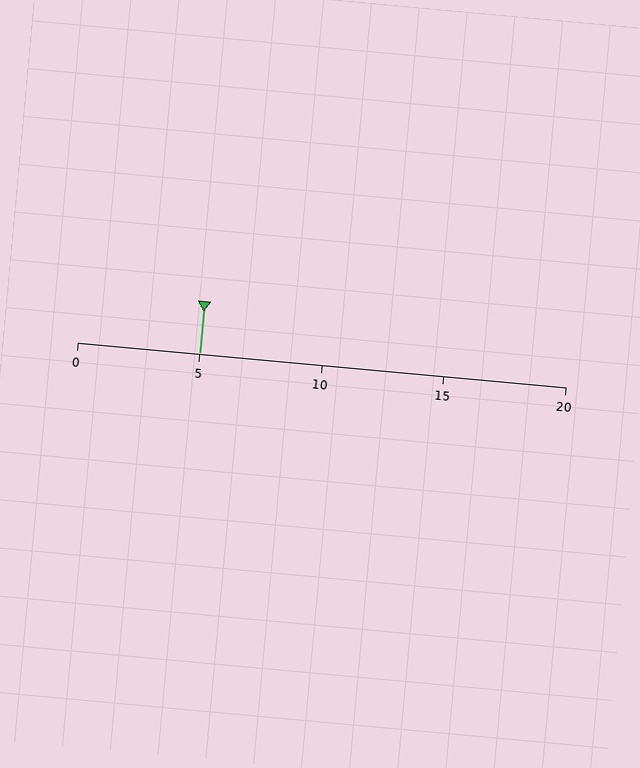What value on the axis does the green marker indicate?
The marker indicates approximately 5.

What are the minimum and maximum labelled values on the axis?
The axis runs from 0 to 20.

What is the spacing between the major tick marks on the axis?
The major ticks are spaced 5 apart.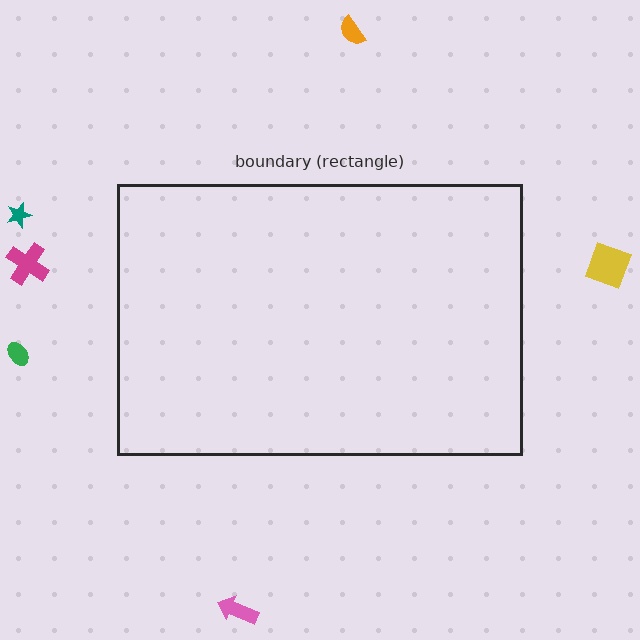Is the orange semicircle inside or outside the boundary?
Outside.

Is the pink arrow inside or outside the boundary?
Outside.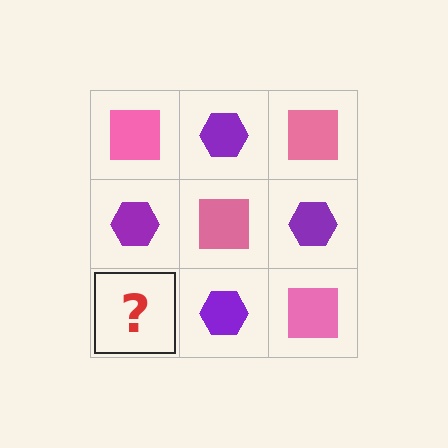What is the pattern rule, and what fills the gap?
The rule is that it alternates pink square and purple hexagon in a checkerboard pattern. The gap should be filled with a pink square.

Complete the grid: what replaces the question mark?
The question mark should be replaced with a pink square.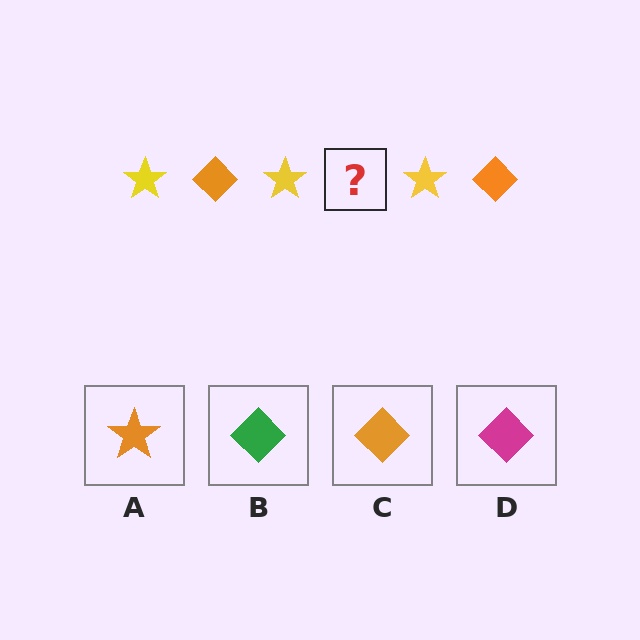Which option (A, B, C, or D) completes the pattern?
C.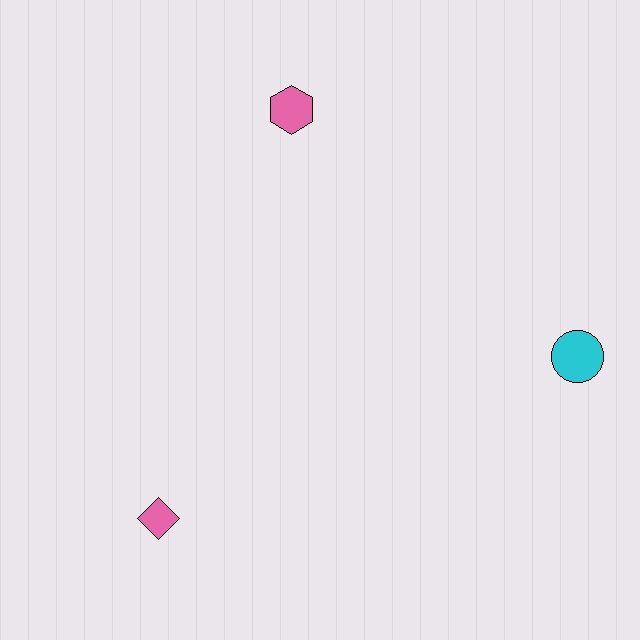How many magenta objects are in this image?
There are no magenta objects.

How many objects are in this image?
There are 3 objects.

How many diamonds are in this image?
There is 1 diamond.